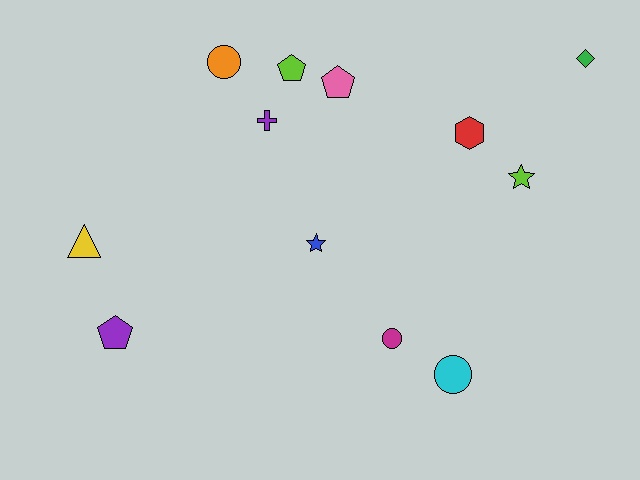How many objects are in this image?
There are 12 objects.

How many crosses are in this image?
There is 1 cross.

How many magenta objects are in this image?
There is 1 magenta object.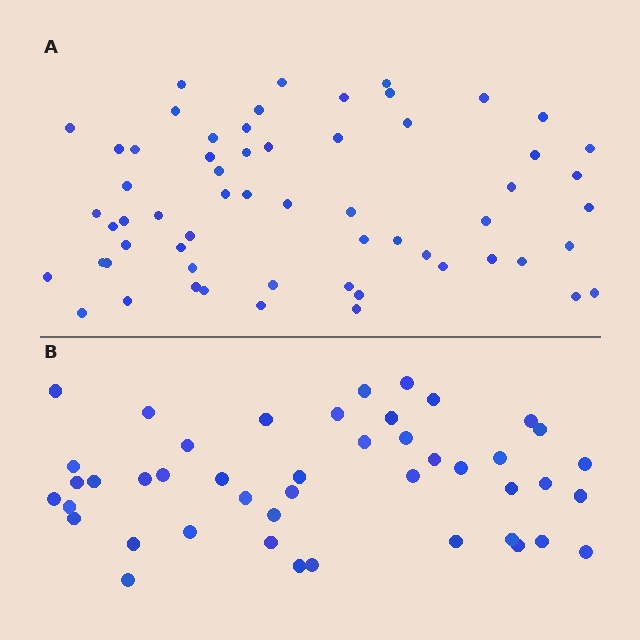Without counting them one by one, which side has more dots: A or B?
Region A (the top region) has more dots.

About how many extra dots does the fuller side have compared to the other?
Region A has approximately 15 more dots than region B.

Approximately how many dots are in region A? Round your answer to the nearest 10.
About 60 dots.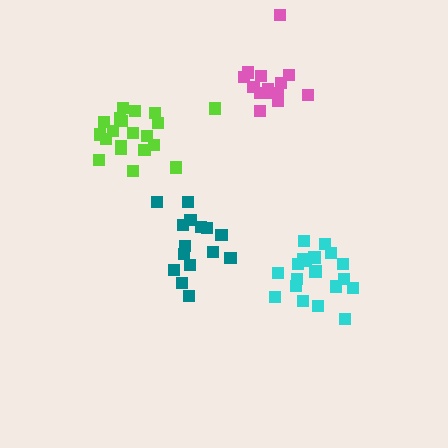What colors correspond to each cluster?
The clusters are colored: lime, cyan, teal, pink.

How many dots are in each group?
Group 1: 20 dots, Group 2: 19 dots, Group 3: 15 dots, Group 4: 15 dots (69 total).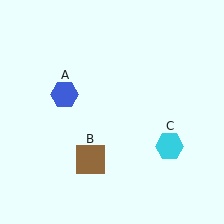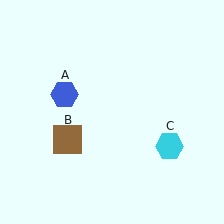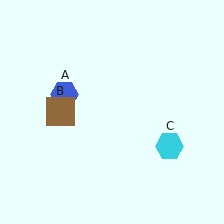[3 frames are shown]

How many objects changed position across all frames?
1 object changed position: brown square (object B).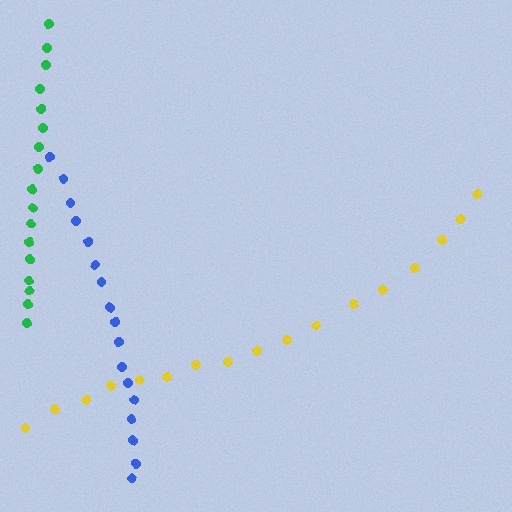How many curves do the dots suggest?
There are 3 distinct paths.